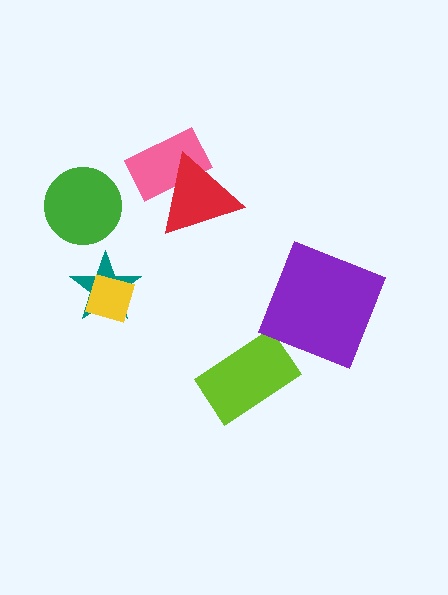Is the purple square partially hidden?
No, no other shape covers it.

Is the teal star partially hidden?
Yes, it is partially covered by another shape.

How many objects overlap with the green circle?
0 objects overlap with the green circle.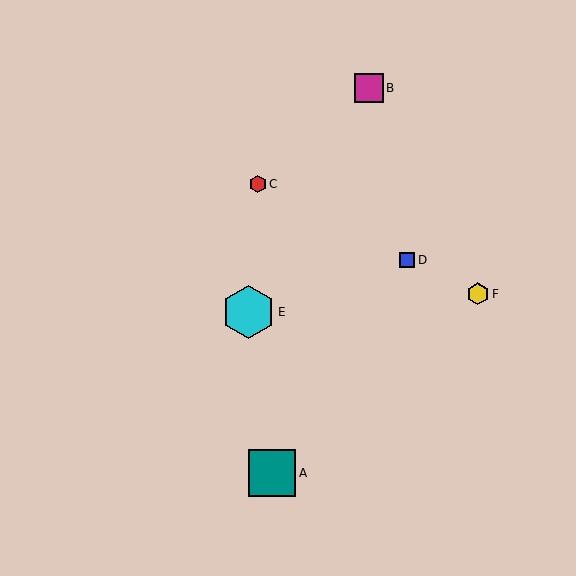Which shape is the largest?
The cyan hexagon (labeled E) is the largest.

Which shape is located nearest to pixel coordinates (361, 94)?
The magenta square (labeled B) at (369, 88) is nearest to that location.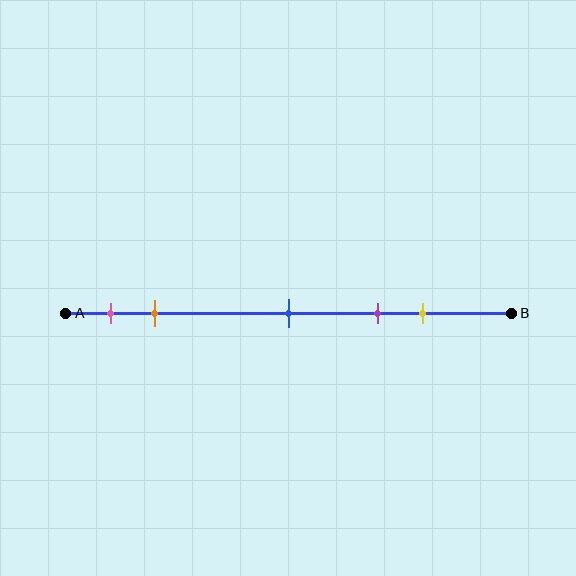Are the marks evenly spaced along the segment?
No, the marks are not evenly spaced.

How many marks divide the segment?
There are 5 marks dividing the segment.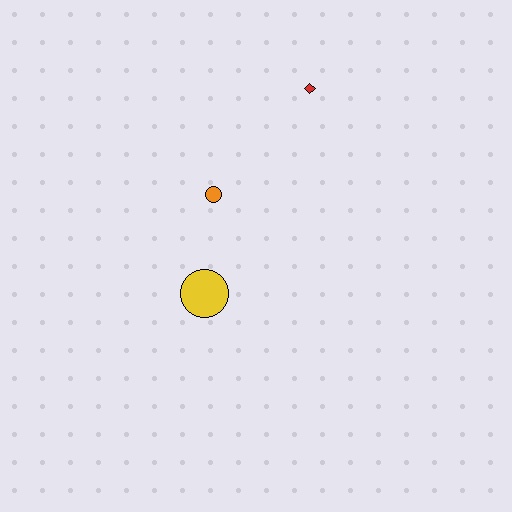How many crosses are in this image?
There are no crosses.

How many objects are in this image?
There are 3 objects.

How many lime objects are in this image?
There are no lime objects.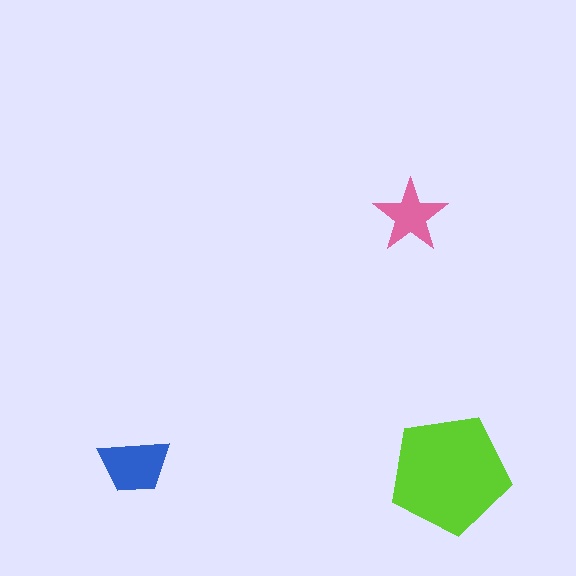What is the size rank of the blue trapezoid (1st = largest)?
2nd.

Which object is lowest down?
The lime pentagon is bottommost.